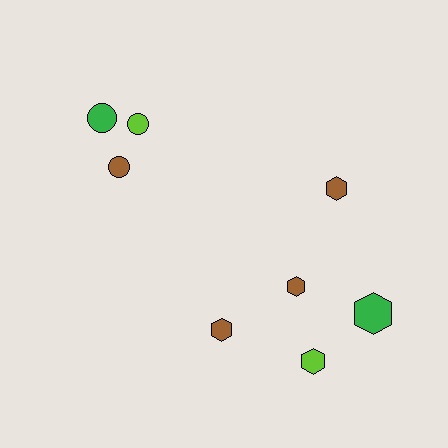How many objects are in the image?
There are 8 objects.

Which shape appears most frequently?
Hexagon, with 5 objects.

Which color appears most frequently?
Brown, with 4 objects.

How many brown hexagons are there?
There are 3 brown hexagons.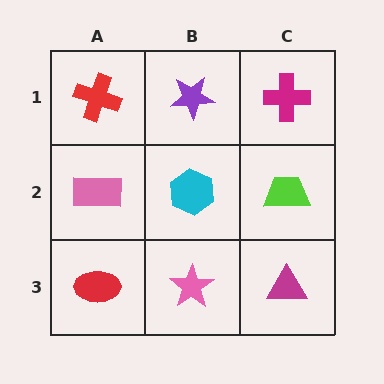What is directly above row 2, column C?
A magenta cross.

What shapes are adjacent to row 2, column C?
A magenta cross (row 1, column C), a magenta triangle (row 3, column C), a cyan hexagon (row 2, column B).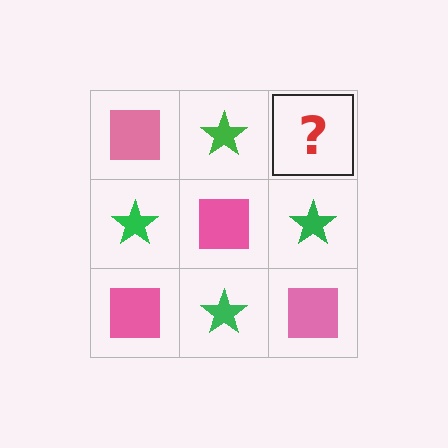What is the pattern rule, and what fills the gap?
The rule is that it alternates pink square and green star in a checkerboard pattern. The gap should be filled with a pink square.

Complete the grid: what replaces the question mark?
The question mark should be replaced with a pink square.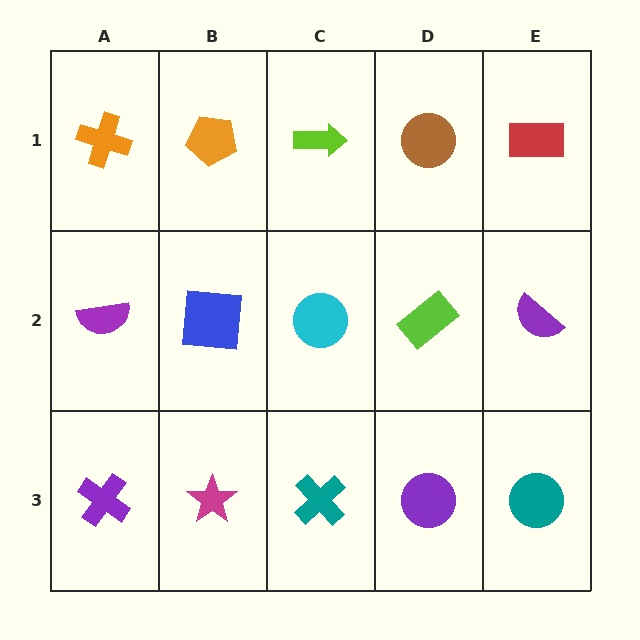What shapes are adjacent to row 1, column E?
A purple semicircle (row 2, column E), a brown circle (row 1, column D).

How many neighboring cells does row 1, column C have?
3.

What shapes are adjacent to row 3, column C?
A cyan circle (row 2, column C), a magenta star (row 3, column B), a purple circle (row 3, column D).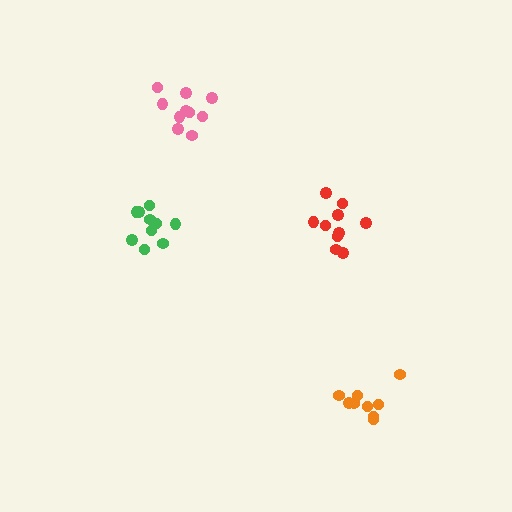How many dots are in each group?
Group 1: 10 dots, Group 2: 10 dots, Group 3: 9 dots, Group 4: 10 dots (39 total).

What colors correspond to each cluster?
The clusters are colored: green, pink, orange, red.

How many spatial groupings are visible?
There are 4 spatial groupings.